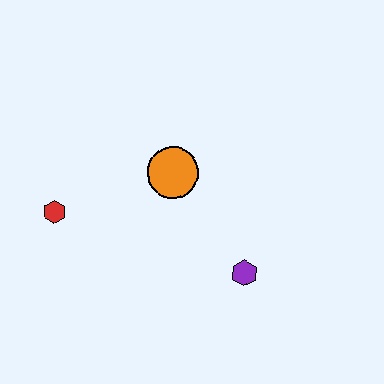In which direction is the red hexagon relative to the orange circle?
The red hexagon is to the left of the orange circle.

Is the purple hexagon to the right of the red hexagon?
Yes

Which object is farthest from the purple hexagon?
The red hexagon is farthest from the purple hexagon.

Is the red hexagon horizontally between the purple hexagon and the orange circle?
No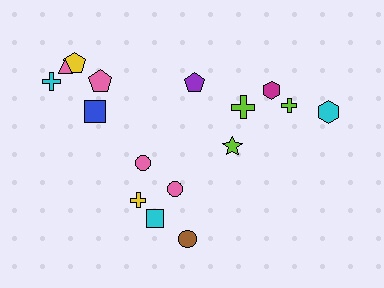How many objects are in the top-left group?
There are 7 objects.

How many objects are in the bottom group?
There are 4 objects.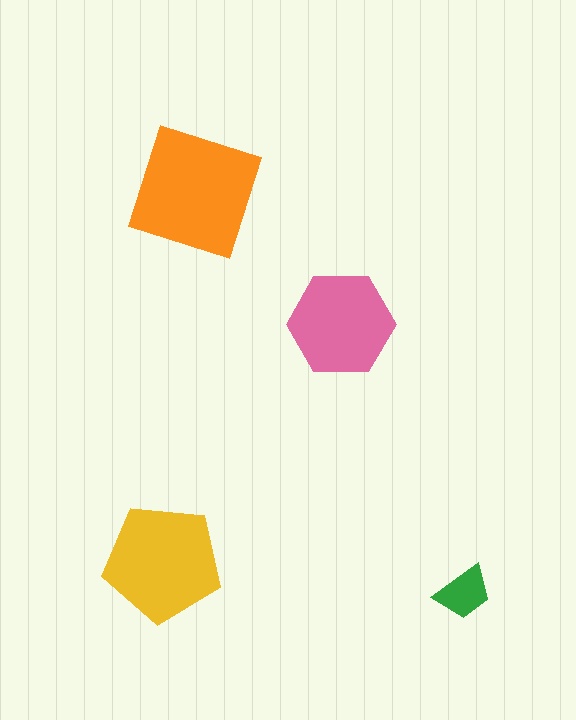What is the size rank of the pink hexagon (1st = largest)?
3rd.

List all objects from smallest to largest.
The green trapezoid, the pink hexagon, the yellow pentagon, the orange square.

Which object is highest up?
The orange square is topmost.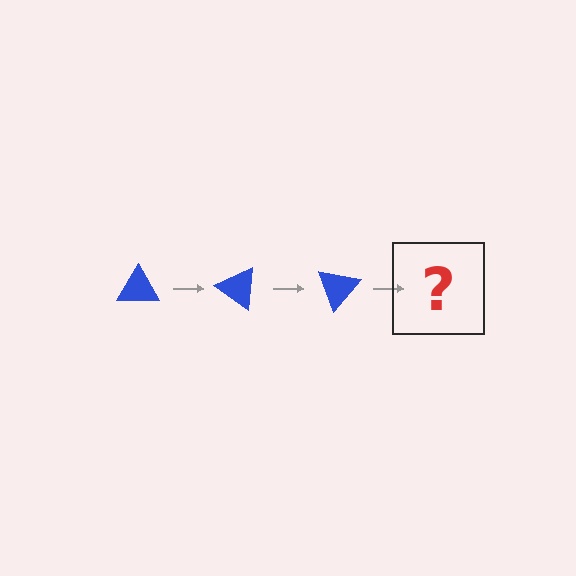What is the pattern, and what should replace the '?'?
The pattern is that the triangle rotates 35 degrees each step. The '?' should be a blue triangle rotated 105 degrees.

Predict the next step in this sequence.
The next step is a blue triangle rotated 105 degrees.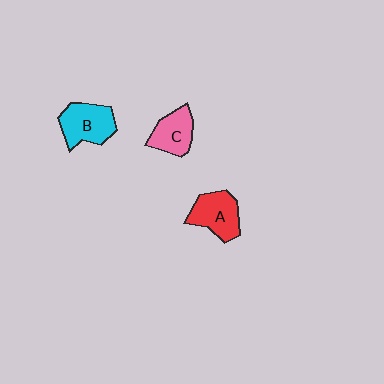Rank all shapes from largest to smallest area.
From largest to smallest: B (cyan), A (red), C (pink).